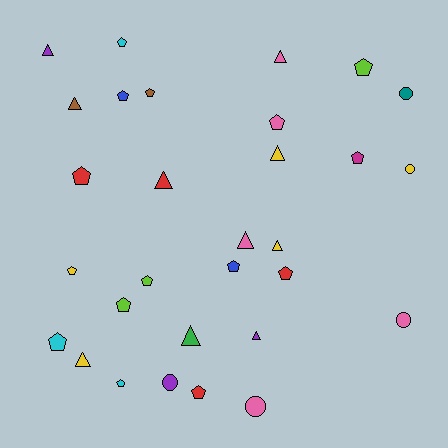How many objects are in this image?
There are 30 objects.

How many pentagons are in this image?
There are 15 pentagons.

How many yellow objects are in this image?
There are 5 yellow objects.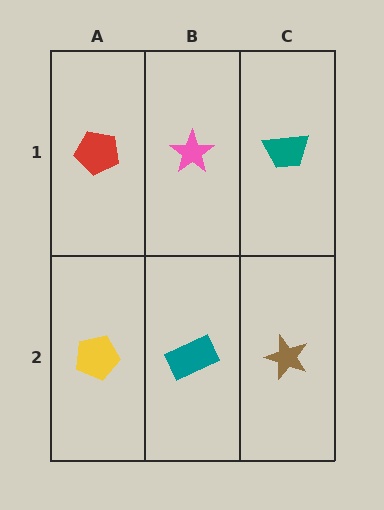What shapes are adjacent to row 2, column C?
A teal trapezoid (row 1, column C), a teal rectangle (row 2, column B).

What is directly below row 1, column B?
A teal rectangle.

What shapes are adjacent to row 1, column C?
A brown star (row 2, column C), a pink star (row 1, column B).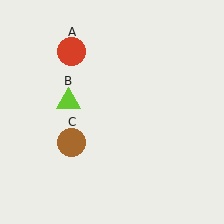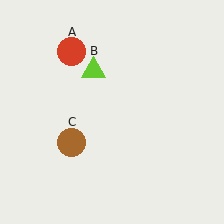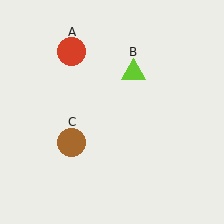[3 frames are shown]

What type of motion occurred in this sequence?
The lime triangle (object B) rotated clockwise around the center of the scene.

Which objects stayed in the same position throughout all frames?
Red circle (object A) and brown circle (object C) remained stationary.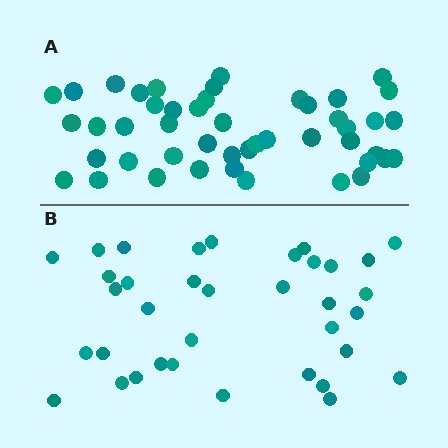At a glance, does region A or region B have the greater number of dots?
Region A (the top region) has more dots.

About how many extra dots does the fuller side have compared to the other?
Region A has roughly 12 or so more dots than region B.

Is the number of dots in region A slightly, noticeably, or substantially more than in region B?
Region A has noticeably more, but not dramatically so. The ratio is roughly 1.3 to 1.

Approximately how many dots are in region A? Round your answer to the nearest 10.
About 50 dots. (The exact count is 47, which rounds to 50.)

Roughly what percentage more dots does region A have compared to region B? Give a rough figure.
About 30% more.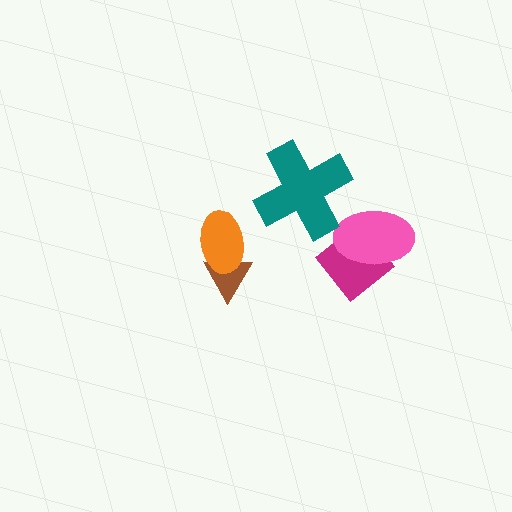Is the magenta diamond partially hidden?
Yes, it is partially covered by another shape.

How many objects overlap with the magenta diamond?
1 object overlaps with the magenta diamond.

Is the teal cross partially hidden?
No, no other shape covers it.